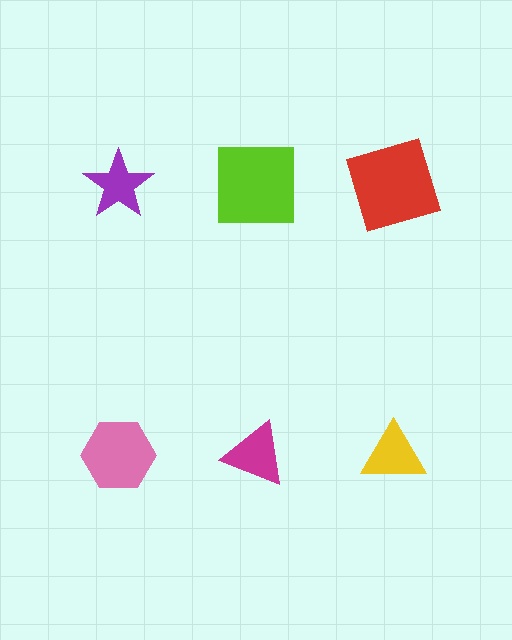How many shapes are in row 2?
3 shapes.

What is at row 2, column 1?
A pink hexagon.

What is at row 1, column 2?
A lime square.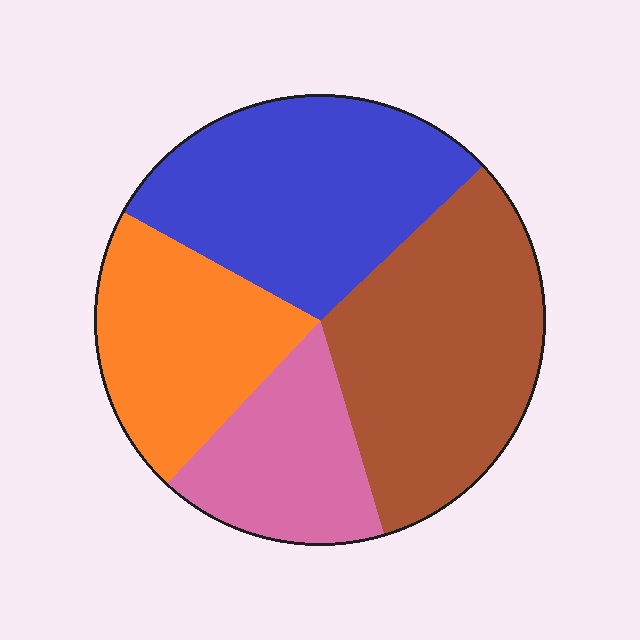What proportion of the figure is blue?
Blue covers roughly 30% of the figure.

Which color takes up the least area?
Pink, at roughly 15%.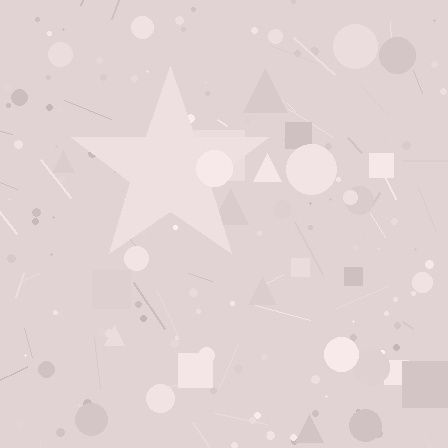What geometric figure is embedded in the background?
A star is embedded in the background.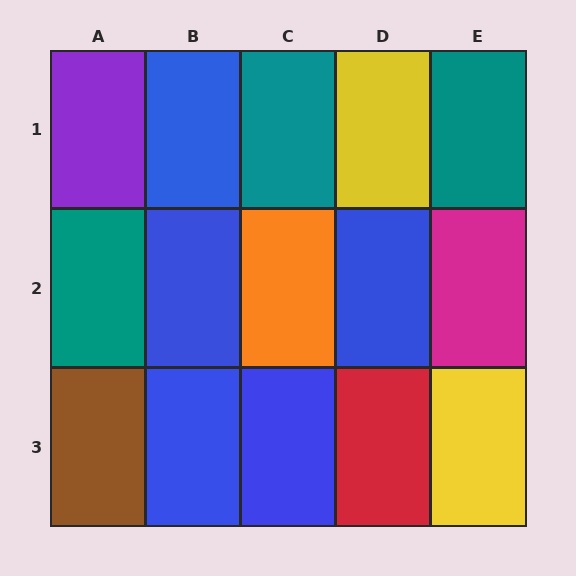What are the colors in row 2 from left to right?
Teal, blue, orange, blue, magenta.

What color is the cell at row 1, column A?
Purple.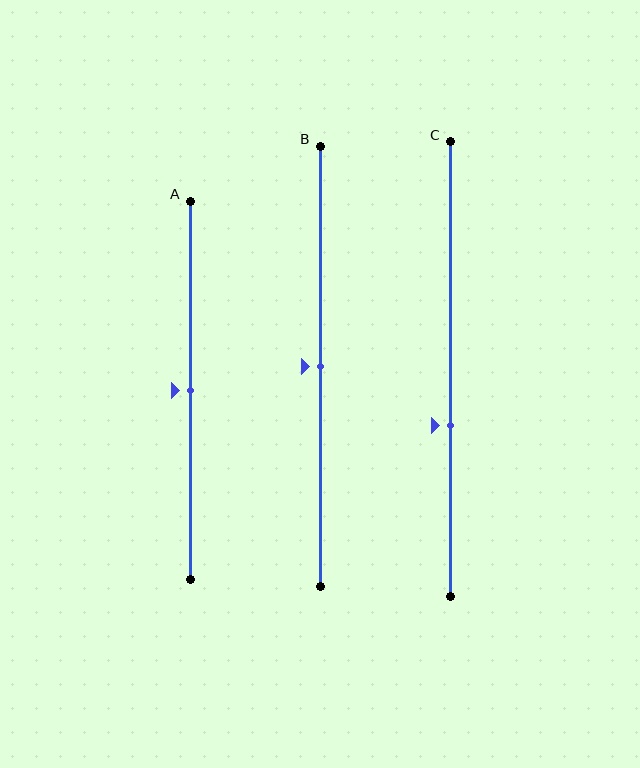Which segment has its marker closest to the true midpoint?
Segment A has its marker closest to the true midpoint.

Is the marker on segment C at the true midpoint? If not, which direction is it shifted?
No, the marker on segment C is shifted downward by about 12% of the segment length.